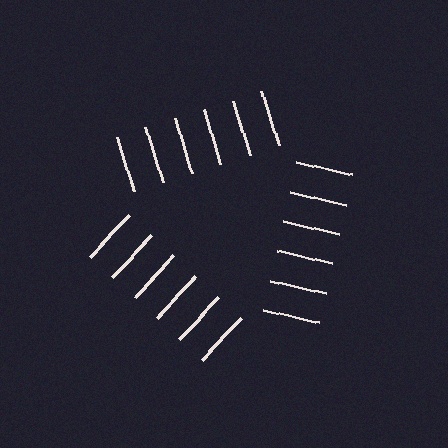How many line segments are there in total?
18 — 6 along each of the 3 edges.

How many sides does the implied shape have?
3 sides — the line-ends trace a triangle.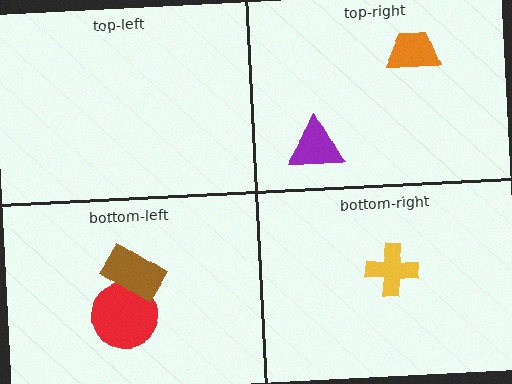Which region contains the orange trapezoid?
The top-right region.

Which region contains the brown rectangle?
The bottom-left region.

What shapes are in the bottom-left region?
The red circle, the brown rectangle.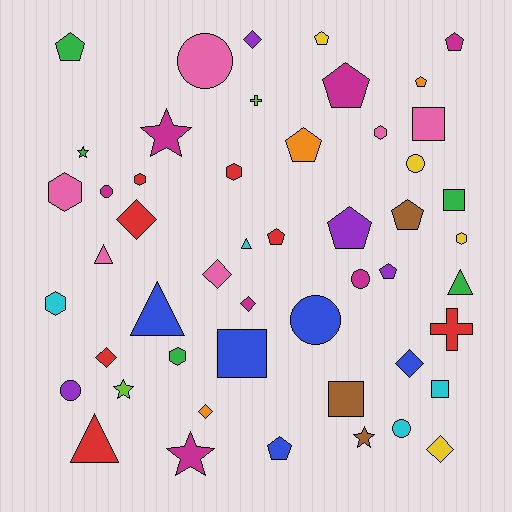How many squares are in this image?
There are 5 squares.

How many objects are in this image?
There are 50 objects.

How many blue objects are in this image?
There are 5 blue objects.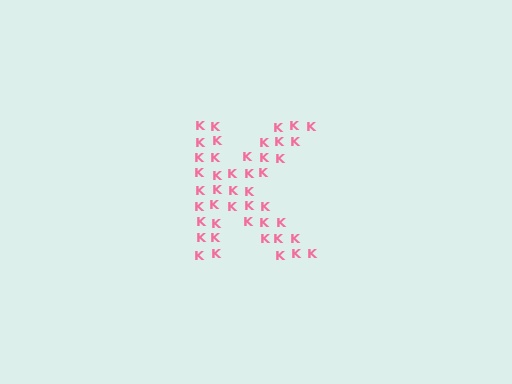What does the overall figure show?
The overall figure shows the letter K.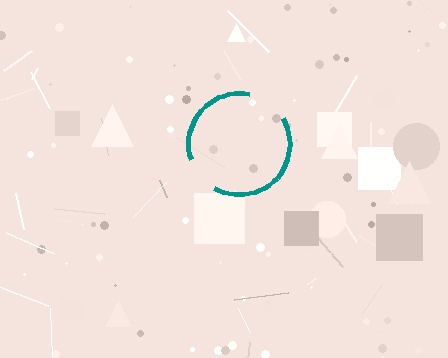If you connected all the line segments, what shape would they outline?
They would outline a circle.